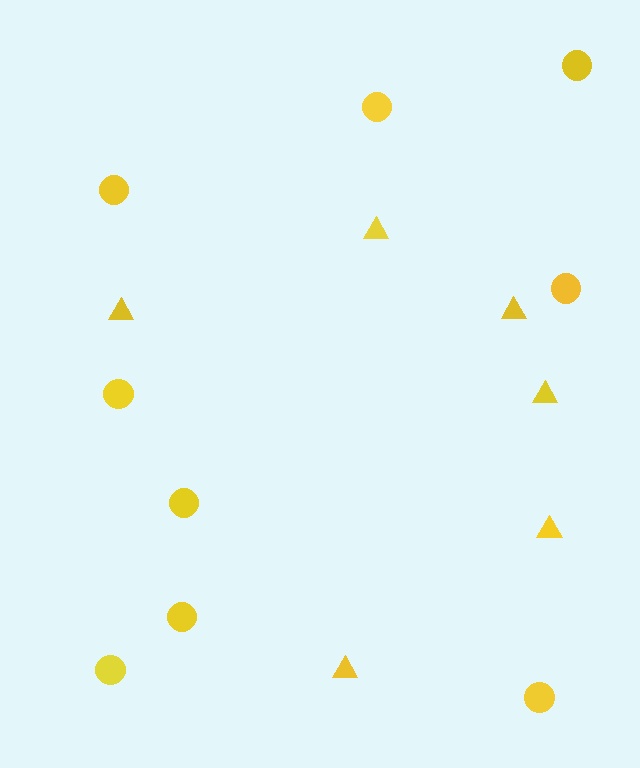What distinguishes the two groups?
There are 2 groups: one group of triangles (6) and one group of circles (9).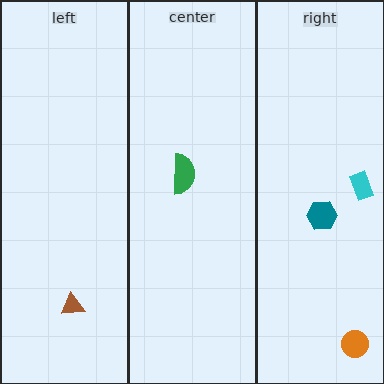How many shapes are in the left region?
1.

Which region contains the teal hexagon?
The right region.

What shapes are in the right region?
The orange circle, the cyan rectangle, the teal hexagon.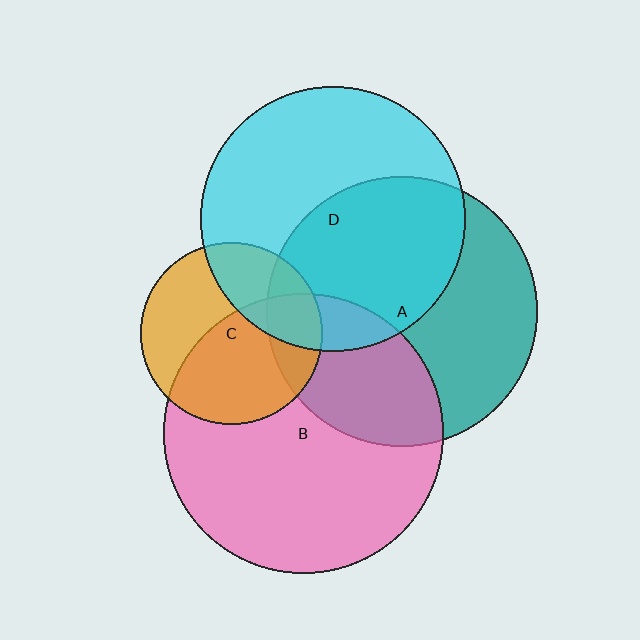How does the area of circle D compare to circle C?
Approximately 2.1 times.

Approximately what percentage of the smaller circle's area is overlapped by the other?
Approximately 50%.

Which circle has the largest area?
Circle B (pink).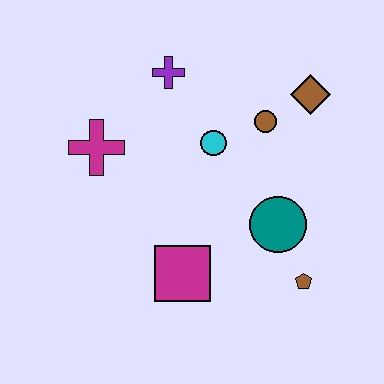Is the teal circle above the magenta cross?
No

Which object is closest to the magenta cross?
The purple cross is closest to the magenta cross.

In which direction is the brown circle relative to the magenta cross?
The brown circle is to the right of the magenta cross.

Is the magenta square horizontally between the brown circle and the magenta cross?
Yes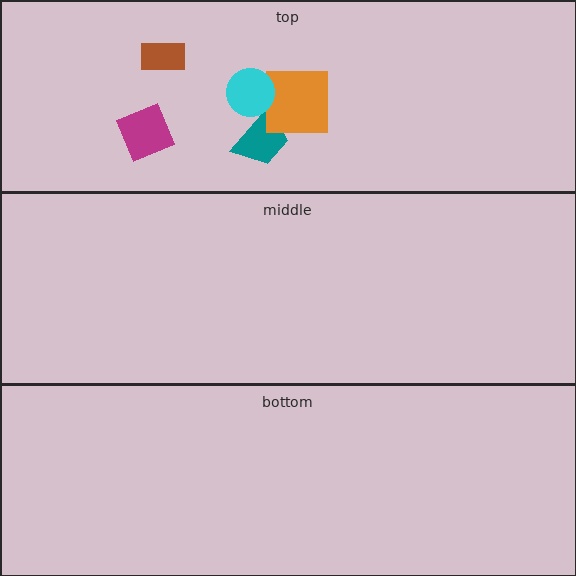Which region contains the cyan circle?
The top region.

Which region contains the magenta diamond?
The top region.